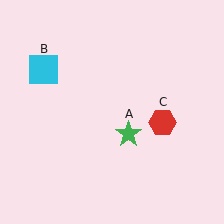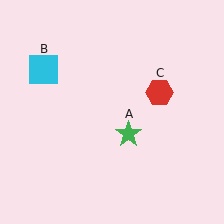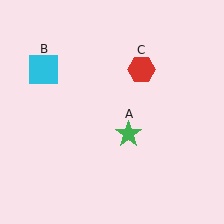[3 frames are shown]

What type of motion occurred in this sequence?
The red hexagon (object C) rotated counterclockwise around the center of the scene.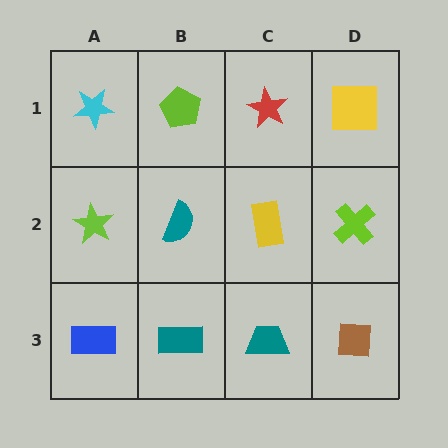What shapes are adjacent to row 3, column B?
A teal semicircle (row 2, column B), a blue rectangle (row 3, column A), a teal trapezoid (row 3, column C).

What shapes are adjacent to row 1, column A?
A lime star (row 2, column A), a lime pentagon (row 1, column B).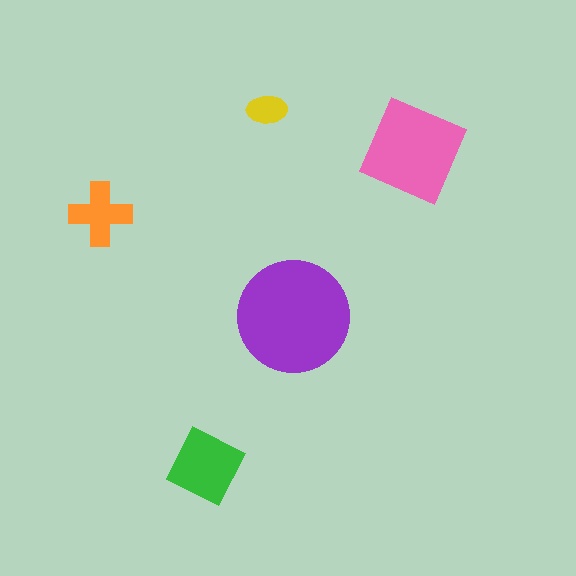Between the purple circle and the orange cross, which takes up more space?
The purple circle.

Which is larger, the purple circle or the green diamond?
The purple circle.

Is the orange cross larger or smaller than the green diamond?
Smaller.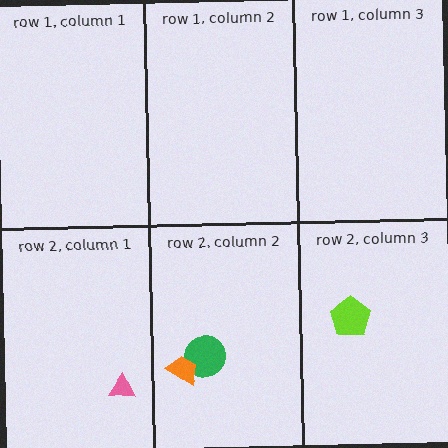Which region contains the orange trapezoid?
The row 2, column 2 region.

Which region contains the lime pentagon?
The row 2, column 3 region.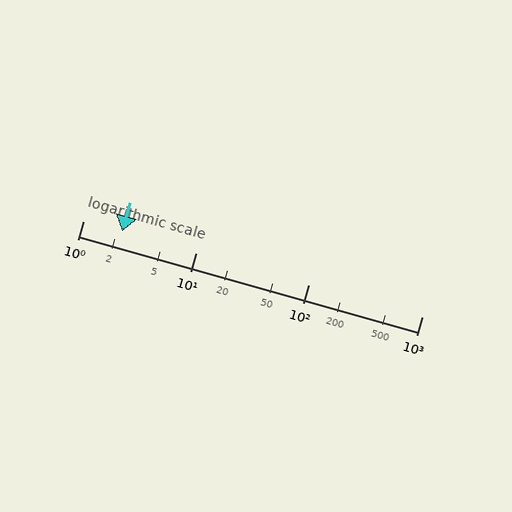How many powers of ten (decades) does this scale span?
The scale spans 3 decades, from 1 to 1000.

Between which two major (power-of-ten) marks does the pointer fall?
The pointer is between 1 and 10.